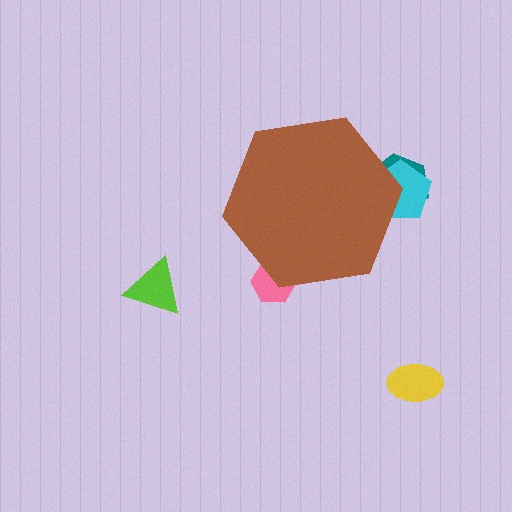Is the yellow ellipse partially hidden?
No, the yellow ellipse is fully visible.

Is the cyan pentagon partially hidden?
Yes, the cyan pentagon is partially hidden behind the brown hexagon.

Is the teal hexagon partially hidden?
Yes, the teal hexagon is partially hidden behind the brown hexagon.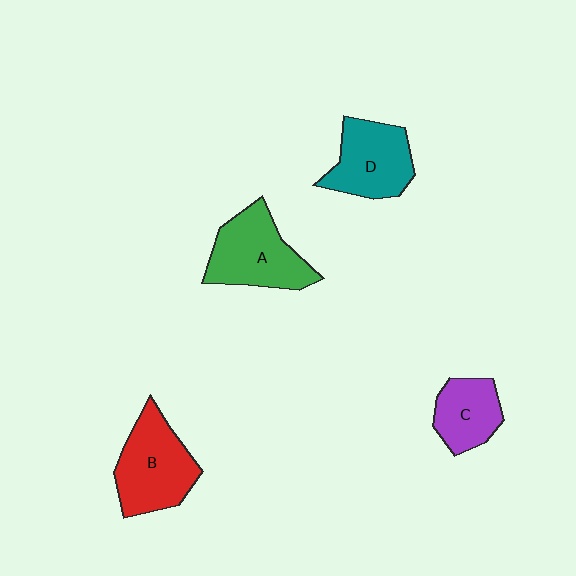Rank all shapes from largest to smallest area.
From largest to smallest: B (red), A (green), D (teal), C (purple).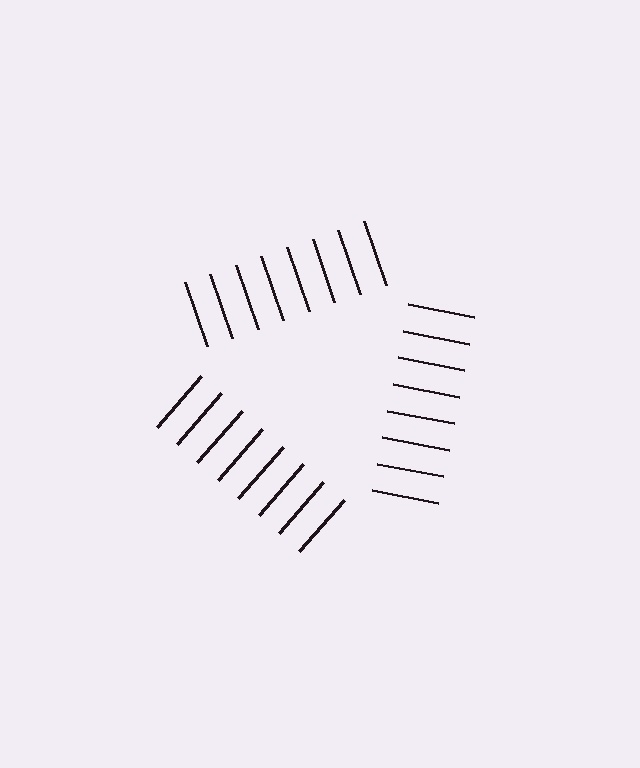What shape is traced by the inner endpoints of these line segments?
An illusory triangle — the line segments terminate on its edges but no continuous stroke is drawn.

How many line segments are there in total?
24 — 8 along each of the 3 edges.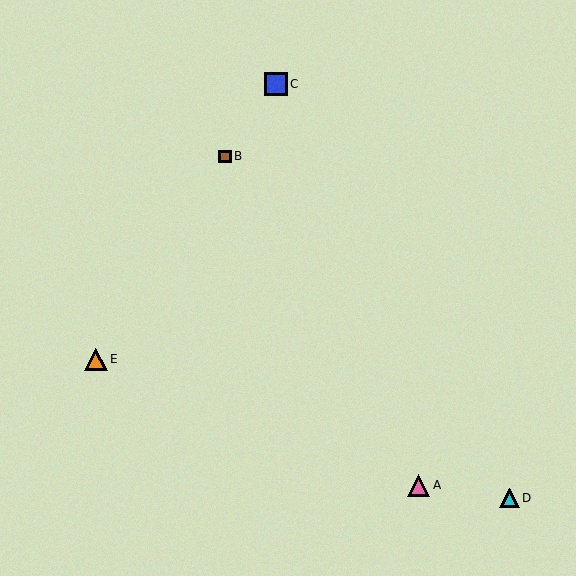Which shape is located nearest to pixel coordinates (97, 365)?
The orange triangle (labeled E) at (96, 359) is nearest to that location.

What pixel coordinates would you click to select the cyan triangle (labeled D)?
Click at (509, 498) to select the cyan triangle D.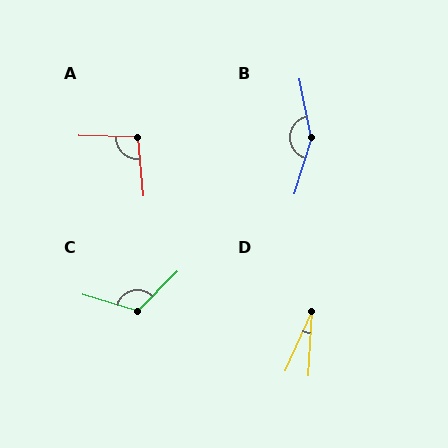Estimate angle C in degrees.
Approximately 118 degrees.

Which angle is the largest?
B, at approximately 151 degrees.